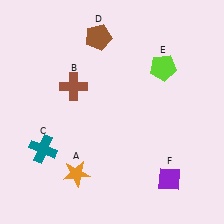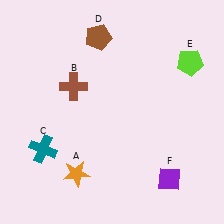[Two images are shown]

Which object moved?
The lime pentagon (E) moved right.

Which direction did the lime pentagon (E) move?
The lime pentagon (E) moved right.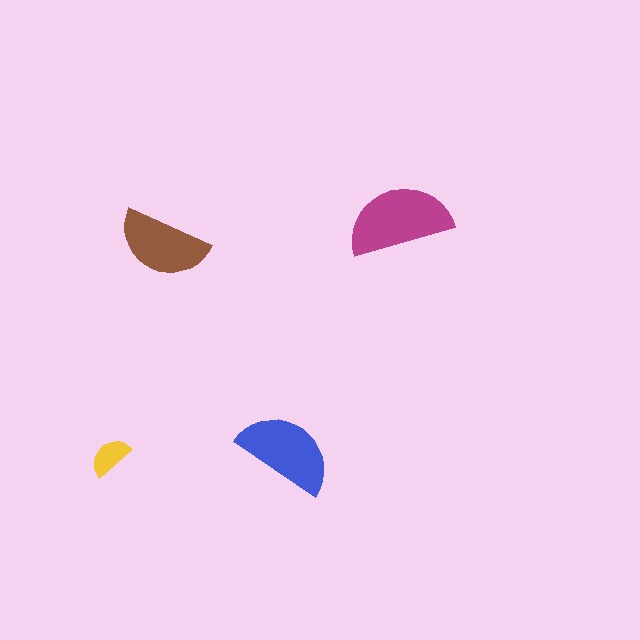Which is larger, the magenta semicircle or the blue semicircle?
The magenta one.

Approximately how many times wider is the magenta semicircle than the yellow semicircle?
About 2.5 times wider.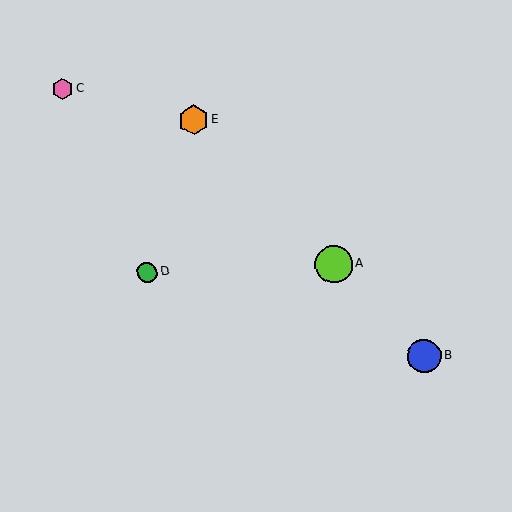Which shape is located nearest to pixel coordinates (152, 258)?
The green circle (labeled D) at (147, 272) is nearest to that location.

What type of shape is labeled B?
Shape B is a blue circle.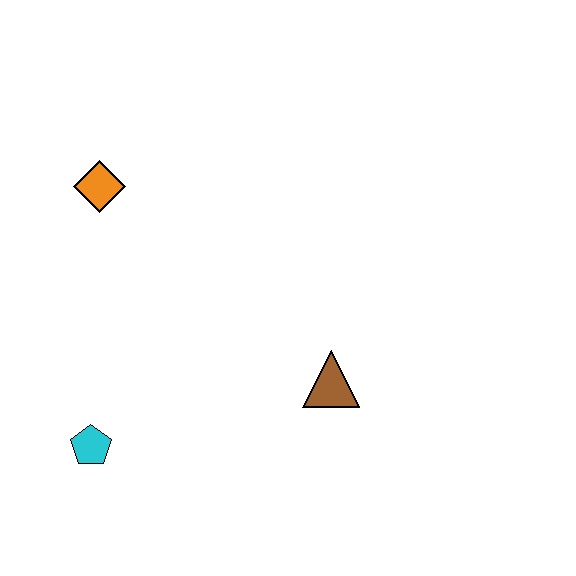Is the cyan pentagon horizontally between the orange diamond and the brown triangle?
No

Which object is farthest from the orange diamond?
The brown triangle is farthest from the orange diamond.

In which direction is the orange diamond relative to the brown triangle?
The orange diamond is to the left of the brown triangle.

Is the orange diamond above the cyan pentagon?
Yes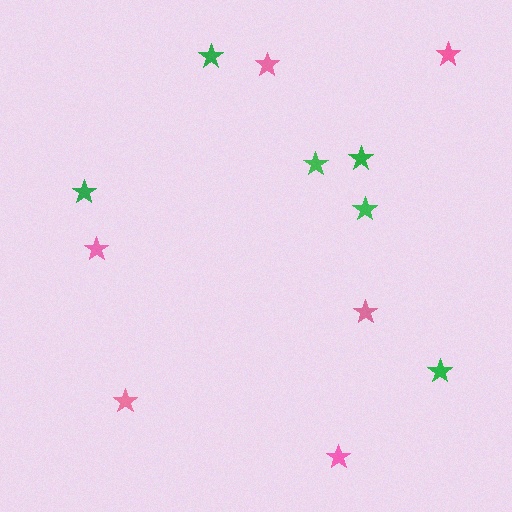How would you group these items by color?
There are 2 groups: one group of pink stars (6) and one group of green stars (6).